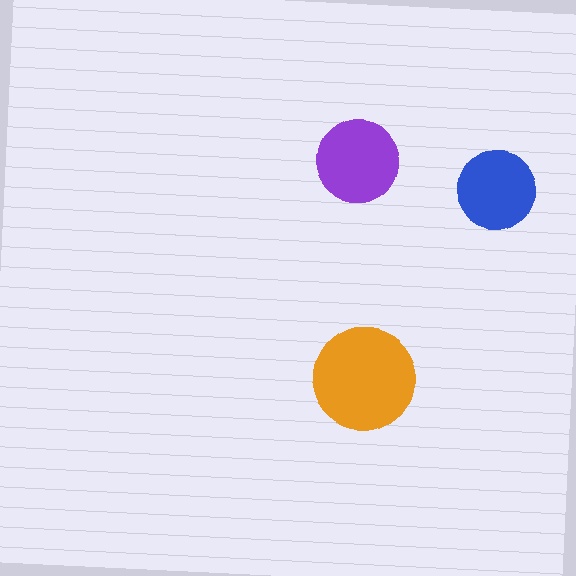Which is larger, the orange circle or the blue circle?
The orange one.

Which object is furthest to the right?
The blue circle is rightmost.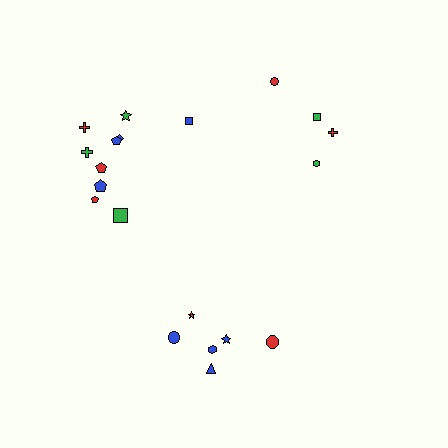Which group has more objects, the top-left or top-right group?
The top-left group.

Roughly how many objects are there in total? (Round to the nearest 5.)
Roughly 20 objects in total.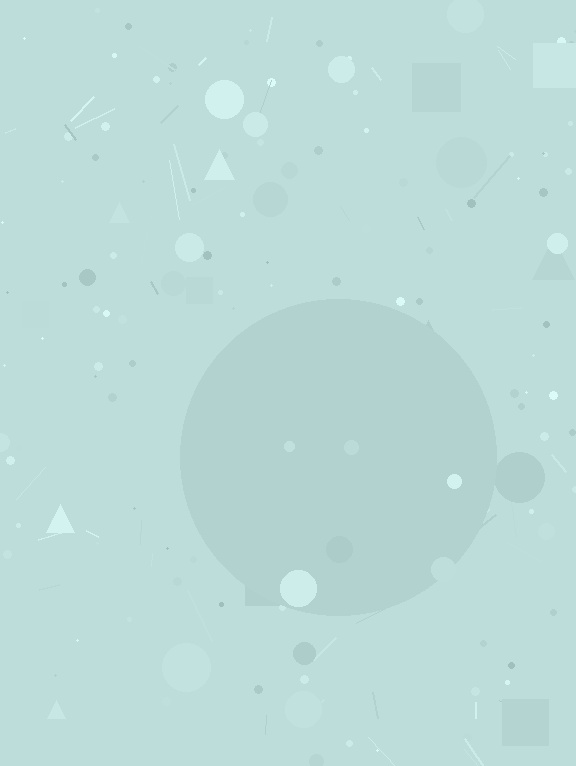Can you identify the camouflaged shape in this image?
The camouflaged shape is a circle.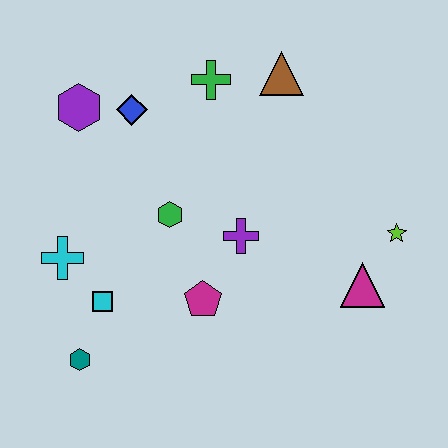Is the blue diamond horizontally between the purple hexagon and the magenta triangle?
Yes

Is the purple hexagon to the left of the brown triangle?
Yes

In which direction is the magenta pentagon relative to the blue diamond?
The magenta pentagon is below the blue diamond.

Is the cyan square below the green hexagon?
Yes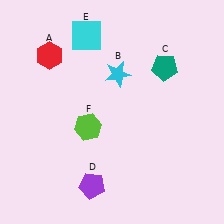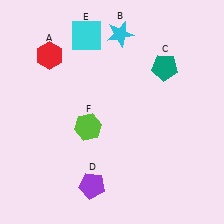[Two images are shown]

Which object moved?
The cyan star (B) moved up.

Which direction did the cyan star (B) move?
The cyan star (B) moved up.